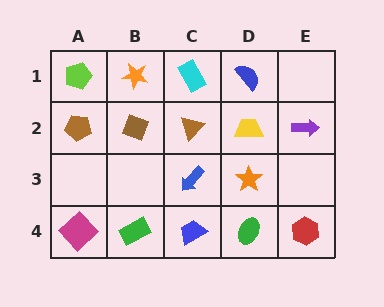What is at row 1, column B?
An orange star.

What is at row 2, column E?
A purple arrow.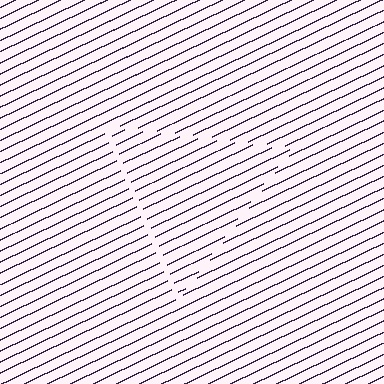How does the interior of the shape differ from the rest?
The interior of the shape contains the same grating, shifted by half a period — the contour is defined by the phase discontinuity where line-ends from the inner and outer gratings abut.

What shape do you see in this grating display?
An illusory triangle. The interior of the shape contains the same grating, shifted by half a period — the contour is defined by the phase discontinuity where line-ends from the inner and outer gratings abut.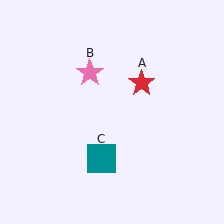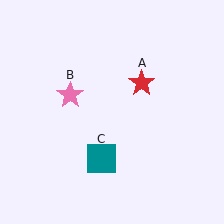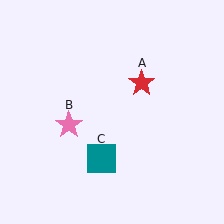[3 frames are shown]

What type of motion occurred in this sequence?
The pink star (object B) rotated counterclockwise around the center of the scene.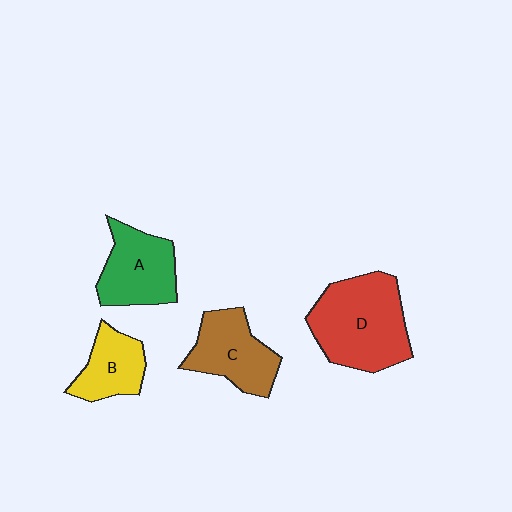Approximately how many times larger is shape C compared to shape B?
Approximately 1.3 times.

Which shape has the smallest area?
Shape B (yellow).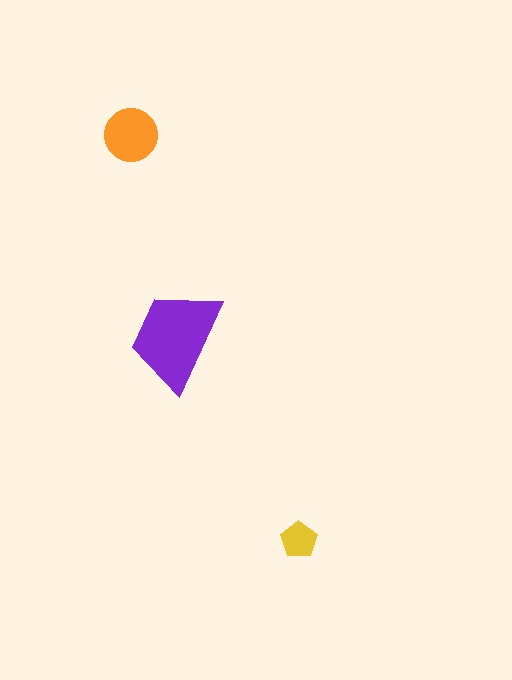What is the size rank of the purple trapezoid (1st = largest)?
1st.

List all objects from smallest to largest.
The yellow pentagon, the orange circle, the purple trapezoid.